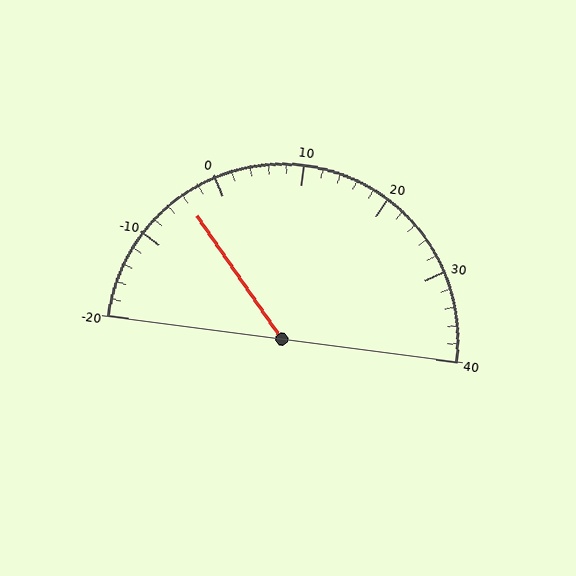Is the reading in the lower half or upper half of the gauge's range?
The reading is in the lower half of the range (-20 to 40).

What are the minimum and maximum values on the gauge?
The gauge ranges from -20 to 40.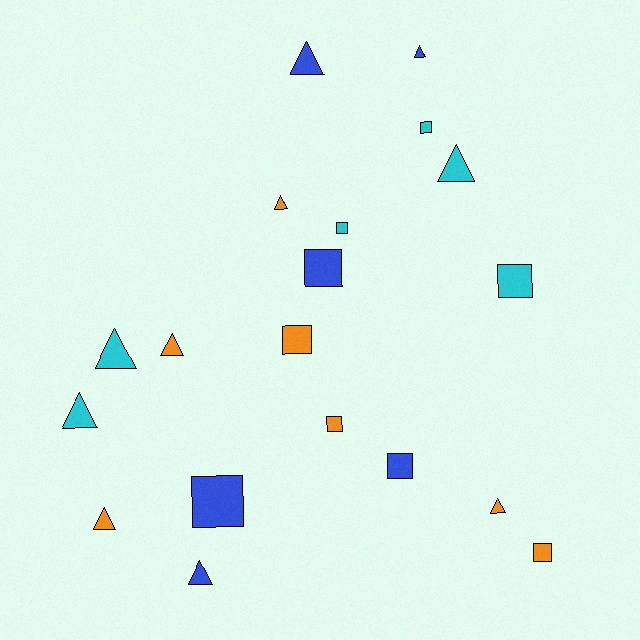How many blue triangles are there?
There are 3 blue triangles.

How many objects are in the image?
There are 19 objects.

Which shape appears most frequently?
Triangle, with 10 objects.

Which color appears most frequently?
Orange, with 7 objects.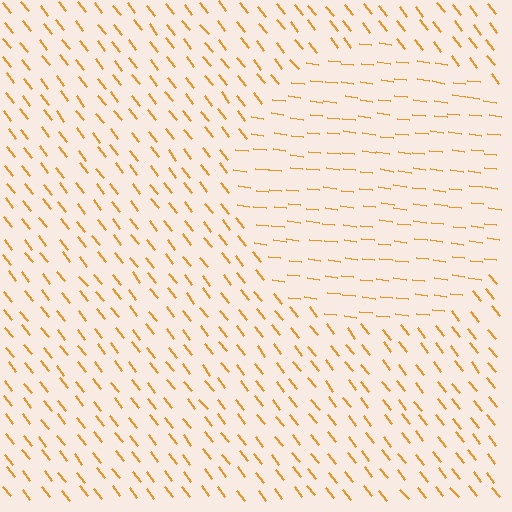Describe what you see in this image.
The image is filled with small orange line segments. A circle region in the image has lines oriented differently from the surrounding lines, creating a visible texture boundary.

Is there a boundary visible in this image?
Yes, there is a texture boundary formed by a change in line orientation.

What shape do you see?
I see a circle.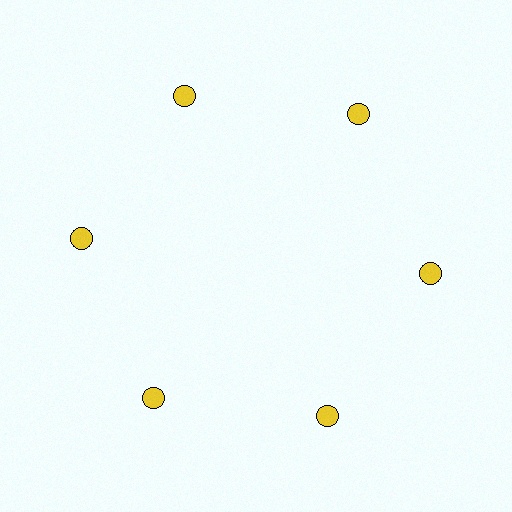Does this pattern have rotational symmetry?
Yes, this pattern has 6-fold rotational symmetry. It looks the same after rotating 60 degrees around the center.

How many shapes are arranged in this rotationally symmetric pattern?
There are 6 shapes, arranged in 6 groups of 1.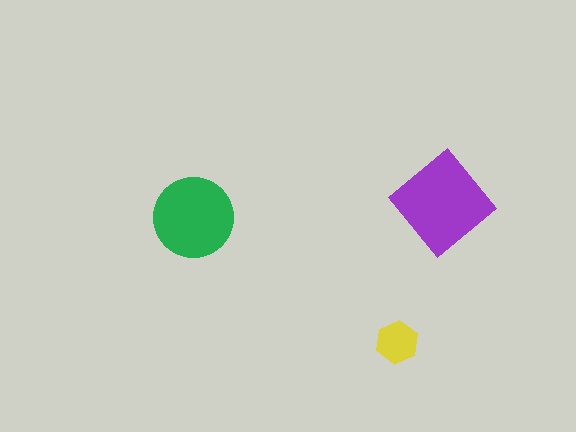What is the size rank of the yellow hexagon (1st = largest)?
3rd.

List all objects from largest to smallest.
The purple diamond, the green circle, the yellow hexagon.